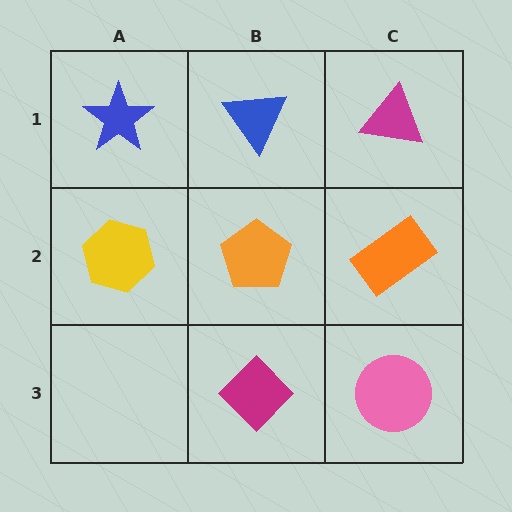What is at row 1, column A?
A blue star.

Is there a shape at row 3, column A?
No, that cell is empty.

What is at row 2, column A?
A yellow hexagon.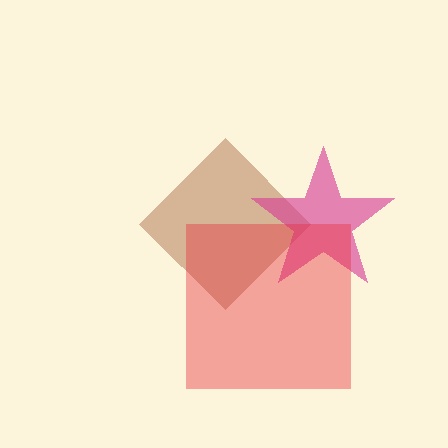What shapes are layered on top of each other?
The layered shapes are: a brown diamond, a magenta star, a red square.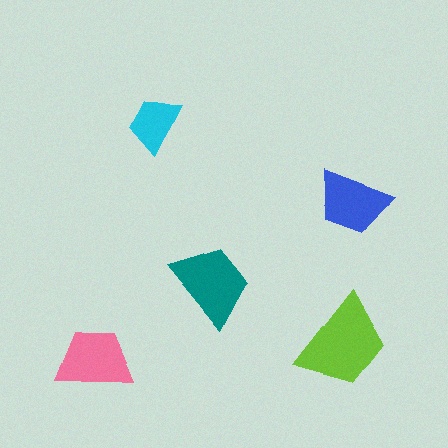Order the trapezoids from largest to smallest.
the lime one, the teal one, the pink one, the blue one, the cyan one.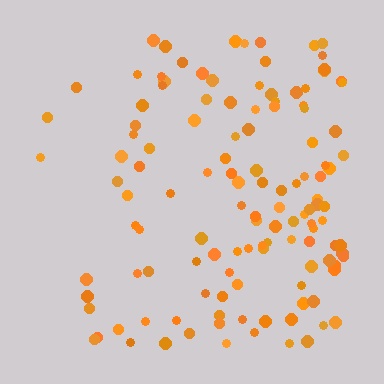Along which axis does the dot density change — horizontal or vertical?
Horizontal.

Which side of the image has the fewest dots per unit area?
The left.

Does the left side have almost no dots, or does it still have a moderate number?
Still a moderate number, just noticeably fewer than the right.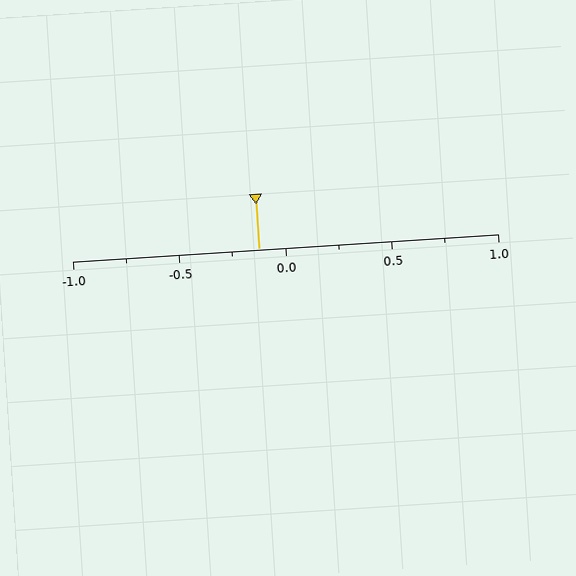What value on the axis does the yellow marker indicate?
The marker indicates approximately -0.12.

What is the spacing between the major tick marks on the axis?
The major ticks are spaced 0.5 apart.